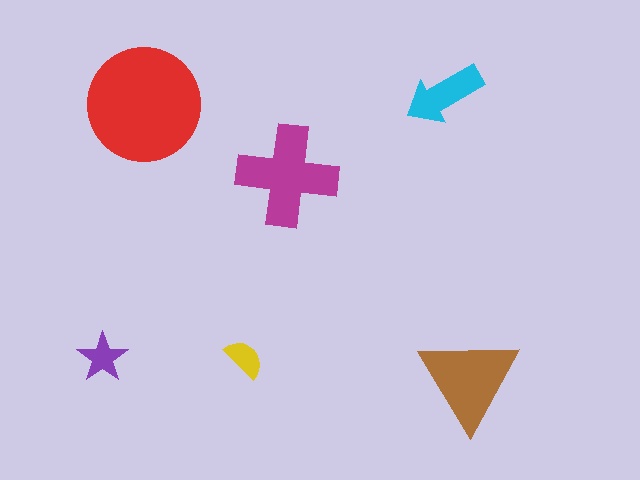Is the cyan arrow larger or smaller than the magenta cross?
Smaller.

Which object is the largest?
The red circle.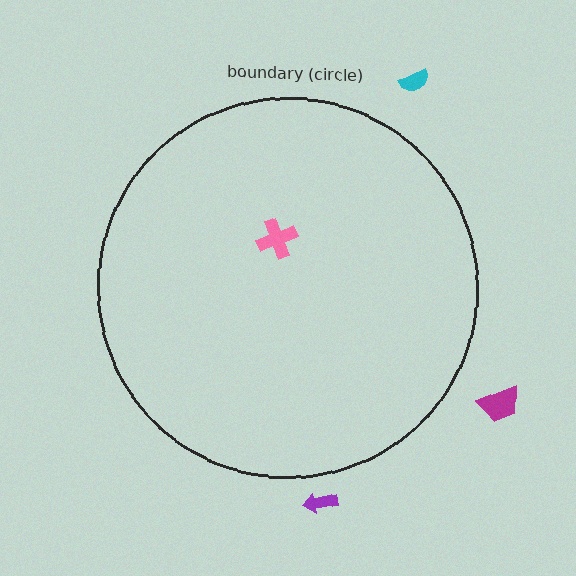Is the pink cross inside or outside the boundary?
Inside.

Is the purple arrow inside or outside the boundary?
Outside.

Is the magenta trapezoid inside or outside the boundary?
Outside.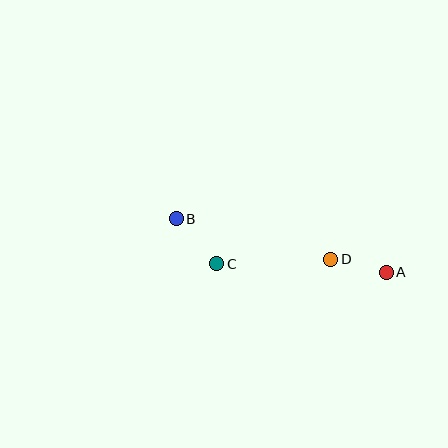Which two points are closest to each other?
Points A and D are closest to each other.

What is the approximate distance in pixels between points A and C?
The distance between A and C is approximately 170 pixels.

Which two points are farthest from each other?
Points A and B are farthest from each other.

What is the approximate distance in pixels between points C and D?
The distance between C and D is approximately 114 pixels.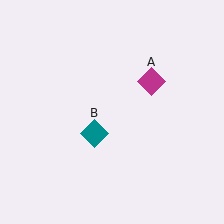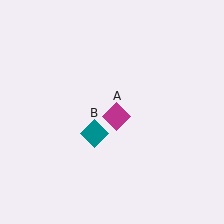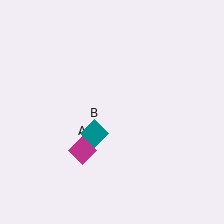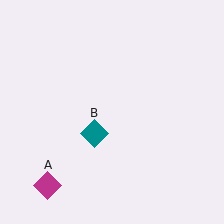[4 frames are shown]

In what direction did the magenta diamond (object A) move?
The magenta diamond (object A) moved down and to the left.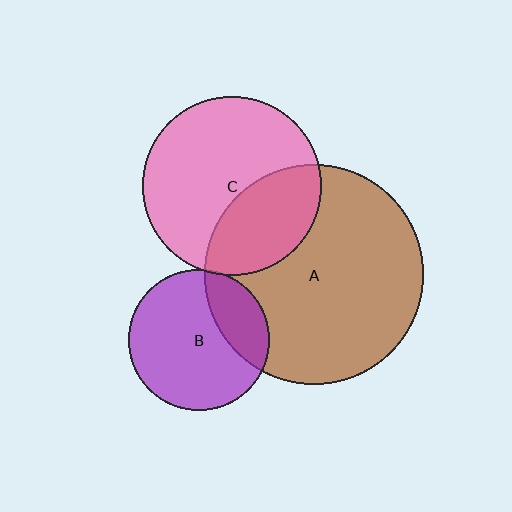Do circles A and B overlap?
Yes.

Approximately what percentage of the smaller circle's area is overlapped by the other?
Approximately 25%.